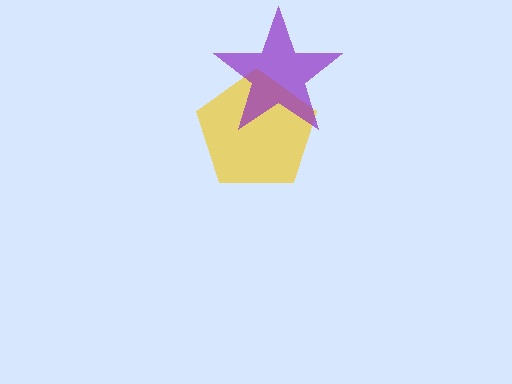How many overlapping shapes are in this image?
There are 2 overlapping shapes in the image.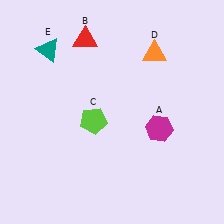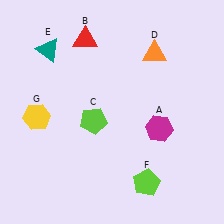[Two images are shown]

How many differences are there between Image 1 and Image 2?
There are 2 differences between the two images.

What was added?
A lime pentagon (F), a yellow hexagon (G) were added in Image 2.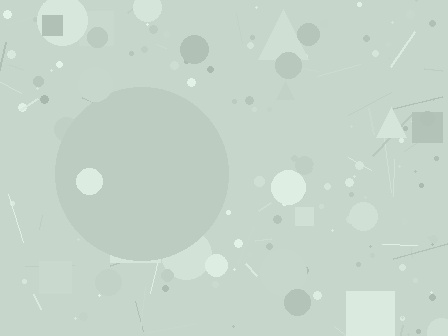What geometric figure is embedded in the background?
A circle is embedded in the background.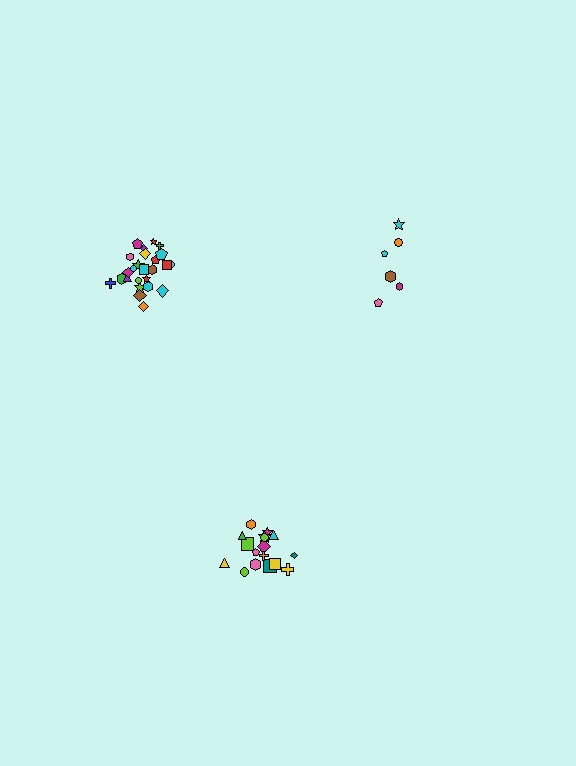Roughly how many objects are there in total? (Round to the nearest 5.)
Roughly 50 objects in total.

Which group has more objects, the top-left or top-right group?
The top-left group.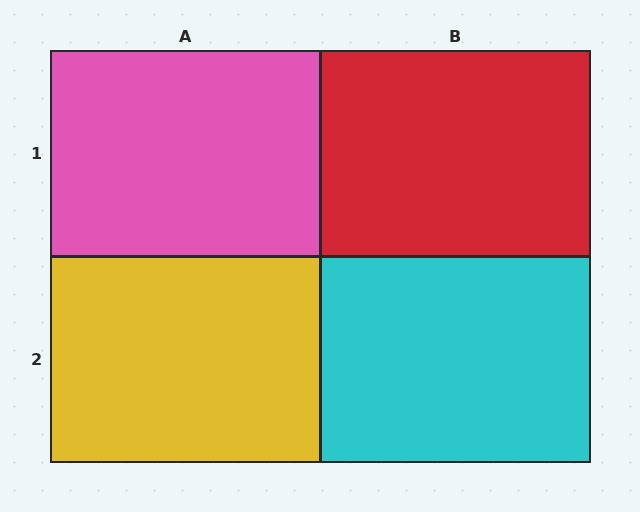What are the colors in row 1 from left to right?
Pink, red.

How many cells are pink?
1 cell is pink.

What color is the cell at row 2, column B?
Cyan.